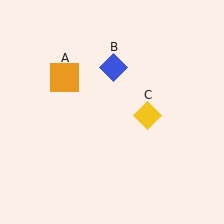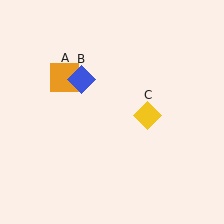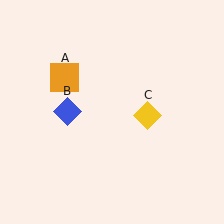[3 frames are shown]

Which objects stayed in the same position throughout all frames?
Orange square (object A) and yellow diamond (object C) remained stationary.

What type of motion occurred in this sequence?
The blue diamond (object B) rotated counterclockwise around the center of the scene.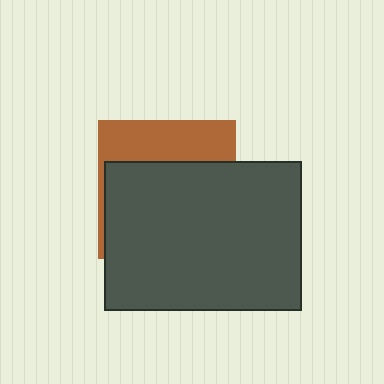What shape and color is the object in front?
The object in front is a dark gray rectangle.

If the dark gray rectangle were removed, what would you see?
You would see the complete brown square.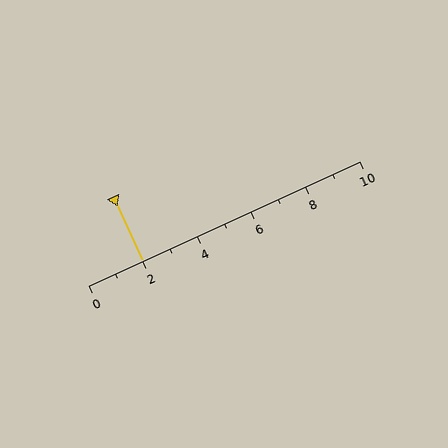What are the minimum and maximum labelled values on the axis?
The axis runs from 0 to 10.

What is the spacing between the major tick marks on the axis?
The major ticks are spaced 2 apart.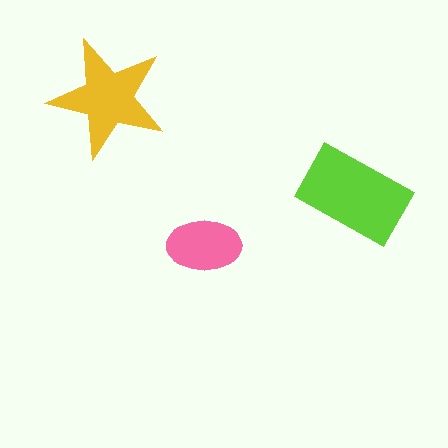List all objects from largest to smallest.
The lime rectangle, the yellow star, the pink ellipse.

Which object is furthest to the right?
The lime rectangle is rightmost.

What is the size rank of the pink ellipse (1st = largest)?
3rd.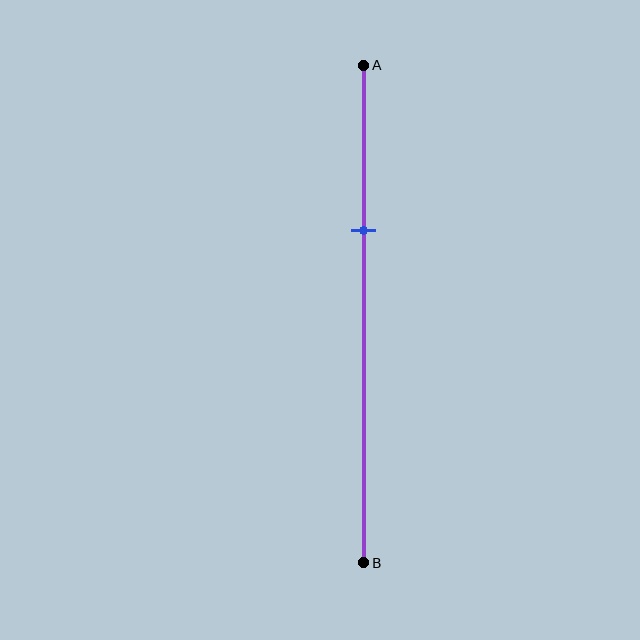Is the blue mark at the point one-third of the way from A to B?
Yes, the mark is approximately at the one-third point.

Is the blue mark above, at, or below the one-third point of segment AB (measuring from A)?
The blue mark is approximately at the one-third point of segment AB.